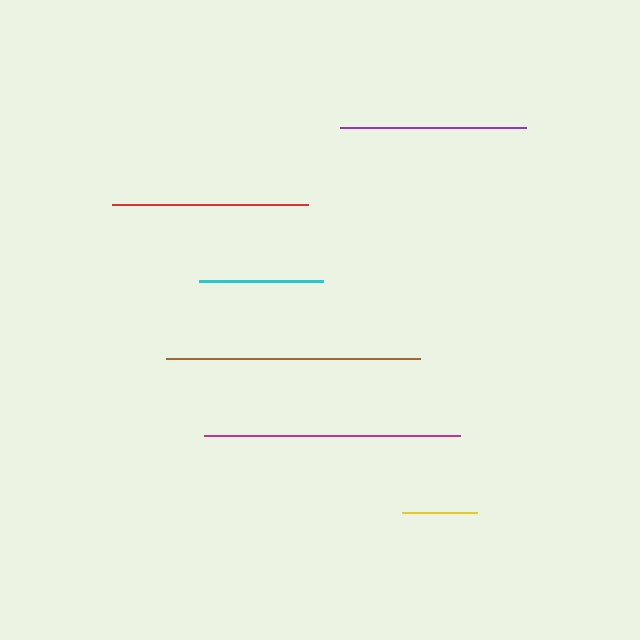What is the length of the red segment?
The red segment is approximately 196 pixels long.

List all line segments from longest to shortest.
From longest to shortest: magenta, brown, red, purple, cyan, yellow.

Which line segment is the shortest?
The yellow line is the shortest at approximately 75 pixels.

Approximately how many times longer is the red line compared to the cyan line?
The red line is approximately 1.6 times the length of the cyan line.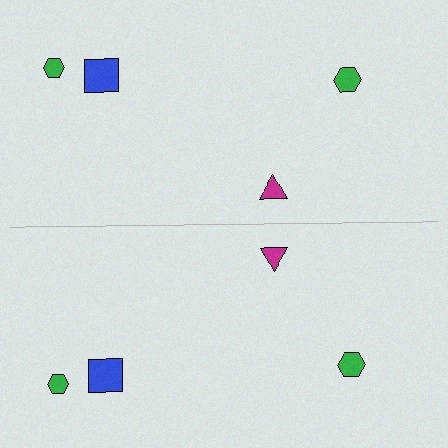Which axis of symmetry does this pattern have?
The pattern has a horizontal axis of symmetry running through the center of the image.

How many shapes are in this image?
There are 8 shapes in this image.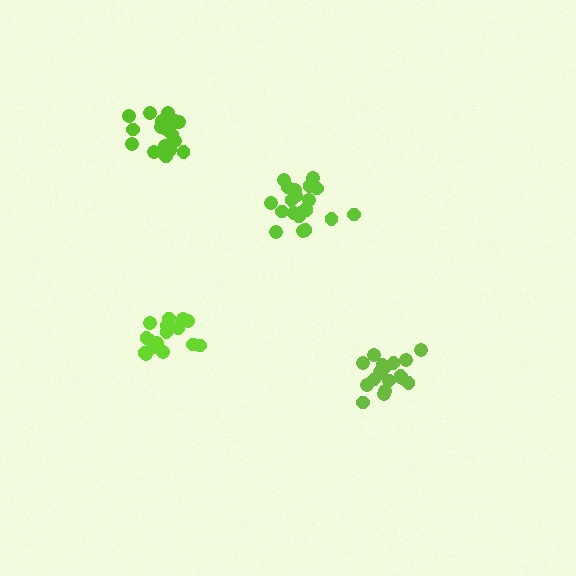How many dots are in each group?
Group 1: 17 dots, Group 2: 21 dots, Group 3: 21 dots, Group 4: 18 dots (77 total).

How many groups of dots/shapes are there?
There are 4 groups.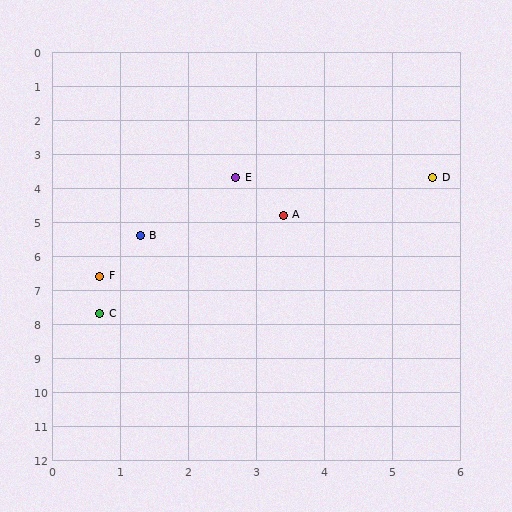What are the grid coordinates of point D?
Point D is at approximately (5.6, 3.7).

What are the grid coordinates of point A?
Point A is at approximately (3.4, 4.8).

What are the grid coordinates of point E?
Point E is at approximately (2.7, 3.7).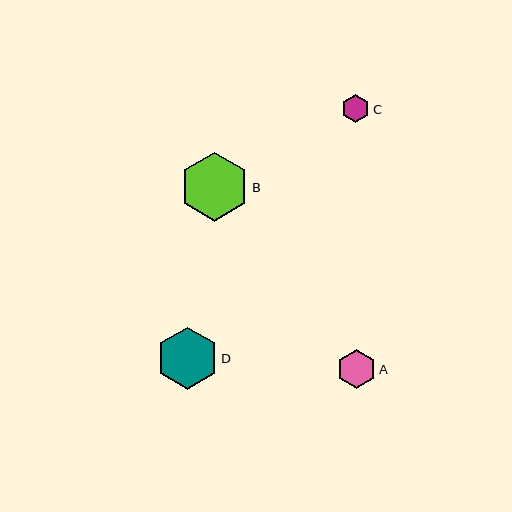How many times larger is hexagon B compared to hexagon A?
Hexagon B is approximately 1.8 times the size of hexagon A.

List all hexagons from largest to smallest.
From largest to smallest: B, D, A, C.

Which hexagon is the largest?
Hexagon B is the largest with a size of approximately 69 pixels.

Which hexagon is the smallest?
Hexagon C is the smallest with a size of approximately 28 pixels.